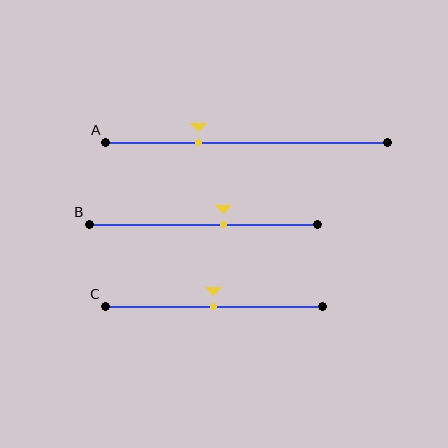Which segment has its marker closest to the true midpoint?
Segment C has its marker closest to the true midpoint.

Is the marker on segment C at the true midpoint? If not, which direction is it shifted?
Yes, the marker on segment C is at the true midpoint.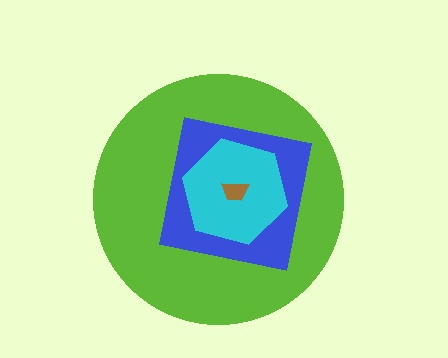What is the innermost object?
The brown trapezoid.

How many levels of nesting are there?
4.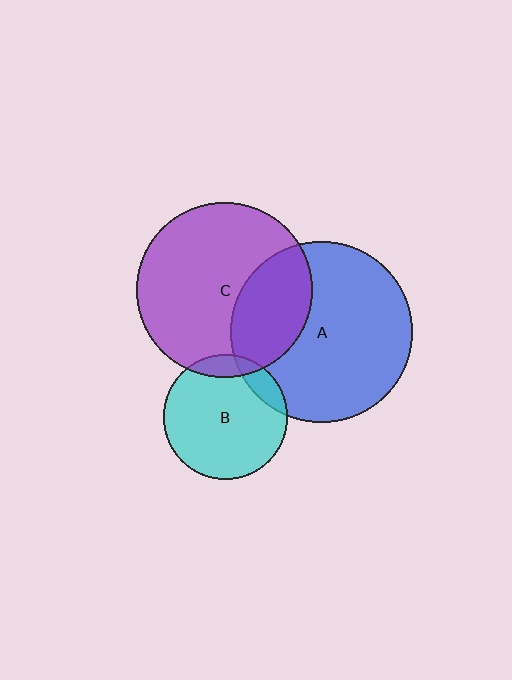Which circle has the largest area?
Circle A (blue).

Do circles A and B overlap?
Yes.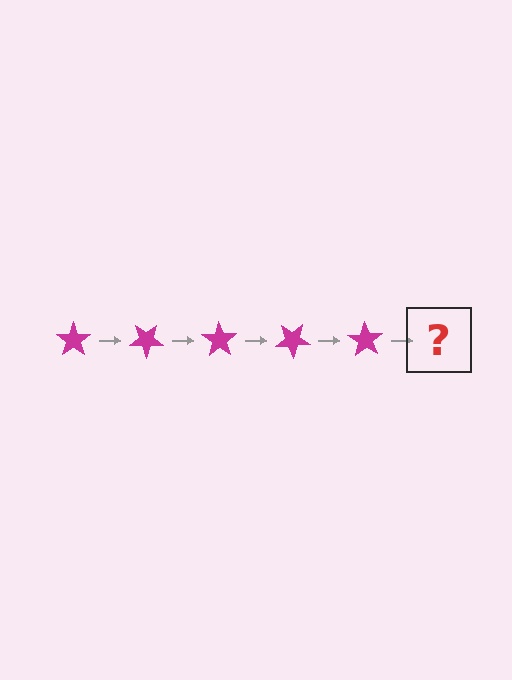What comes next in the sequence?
The next element should be a magenta star rotated 175 degrees.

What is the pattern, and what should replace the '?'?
The pattern is that the star rotates 35 degrees each step. The '?' should be a magenta star rotated 175 degrees.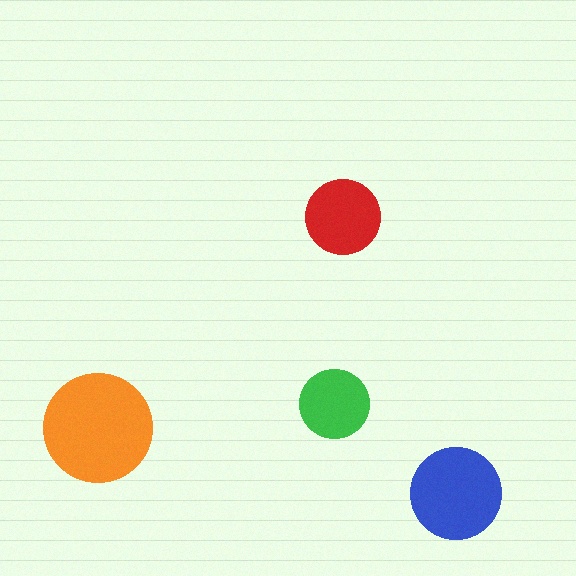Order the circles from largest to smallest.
the orange one, the blue one, the red one, the green one.